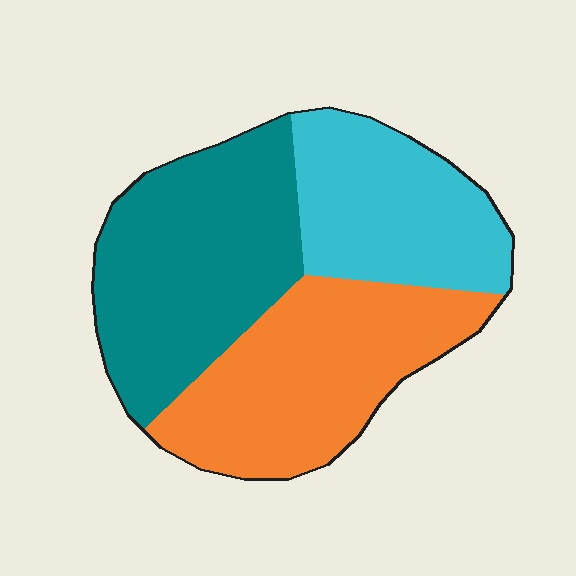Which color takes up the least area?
Cyan, at roughly 25%.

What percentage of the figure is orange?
Orange covers 35% of the figure.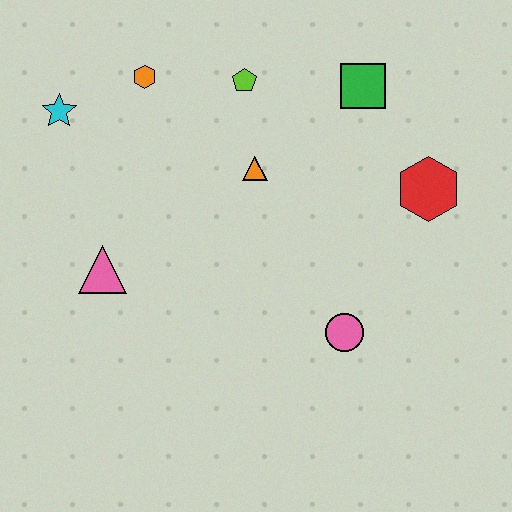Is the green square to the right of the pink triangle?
Yes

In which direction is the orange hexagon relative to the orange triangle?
The orange hexagon is to the left of the orange triangle.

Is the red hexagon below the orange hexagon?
Yes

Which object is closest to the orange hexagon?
The cyan star is closest to the orange hexagon.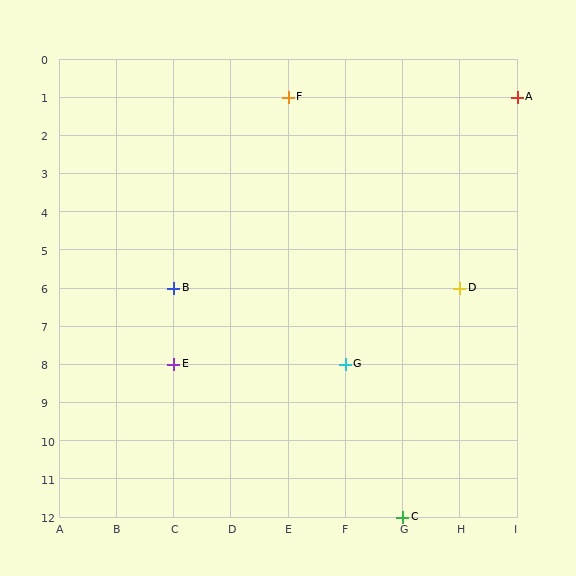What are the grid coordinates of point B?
Point B is at grid coordinates (C, 6).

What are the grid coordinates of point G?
Point G is at grid coordinates (F, 8).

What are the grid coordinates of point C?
Point C is at grid coordinates (G, 12).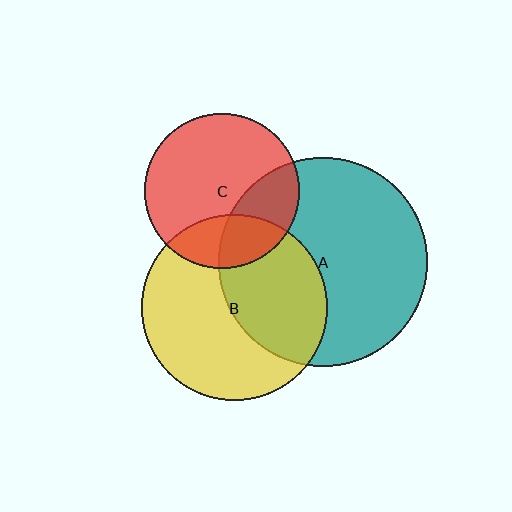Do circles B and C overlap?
Yes.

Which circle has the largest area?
Circle A (teal).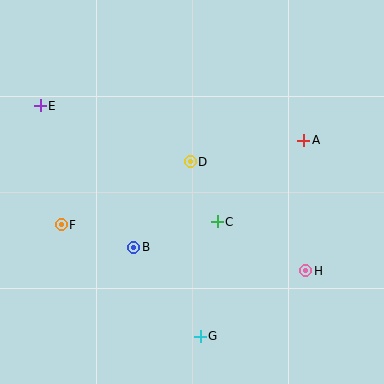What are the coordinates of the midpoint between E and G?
The midpoint between E and G is at (120, 221).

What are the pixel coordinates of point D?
Point D is at (190, 162).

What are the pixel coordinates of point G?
Point G is at (200, 336).